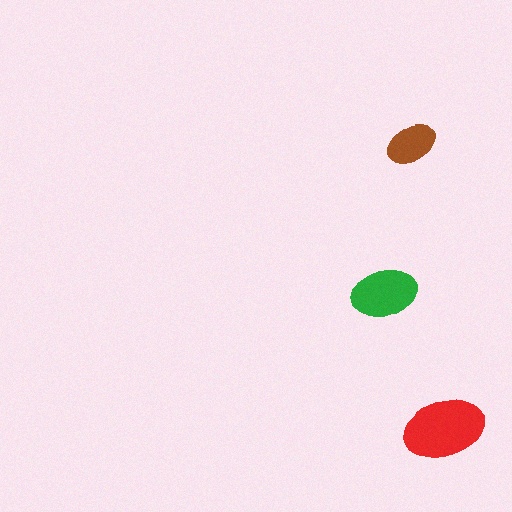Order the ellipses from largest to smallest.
the red one, the green one, the brown one.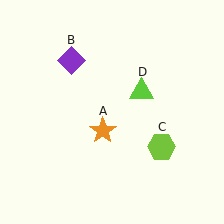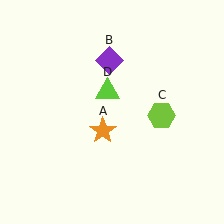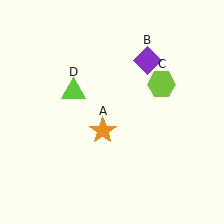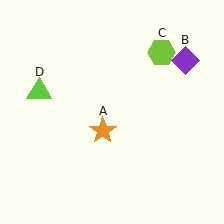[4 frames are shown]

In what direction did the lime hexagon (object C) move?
The lime hexagon (object C) moved up.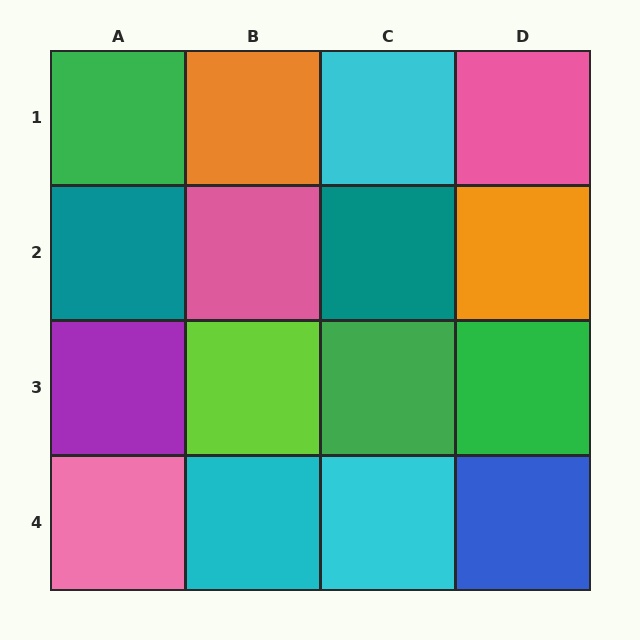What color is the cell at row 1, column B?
Orange.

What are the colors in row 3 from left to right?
Purple, lime, green, green.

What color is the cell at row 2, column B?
Pink.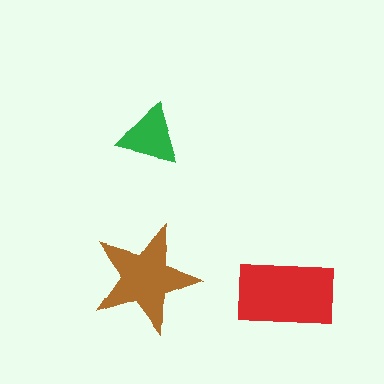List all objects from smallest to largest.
The green triangle, the brown star, the red rectangle.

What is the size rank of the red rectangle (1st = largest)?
1st.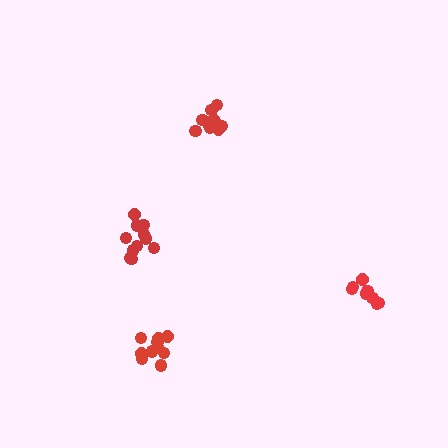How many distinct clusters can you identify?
There are 4 distinct clusters.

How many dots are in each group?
Group 1: 8 dots, Group 2: 10 dots, Group 3: 10 dots, Group 4: 11 dots (39 total).